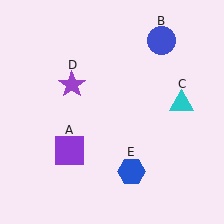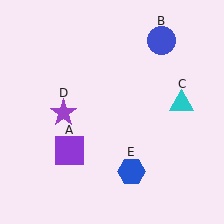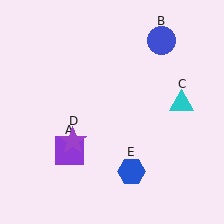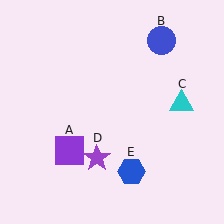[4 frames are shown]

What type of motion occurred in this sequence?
The purple star (object D) rotated counterclockwise around the center of the scene.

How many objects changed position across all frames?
1 object changed position: purple star (object D).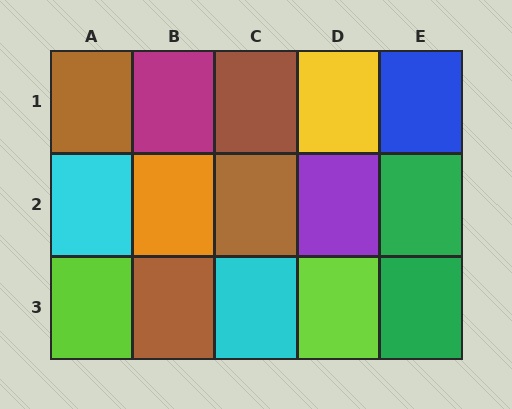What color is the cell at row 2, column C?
Brown.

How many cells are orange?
1 cell is orange.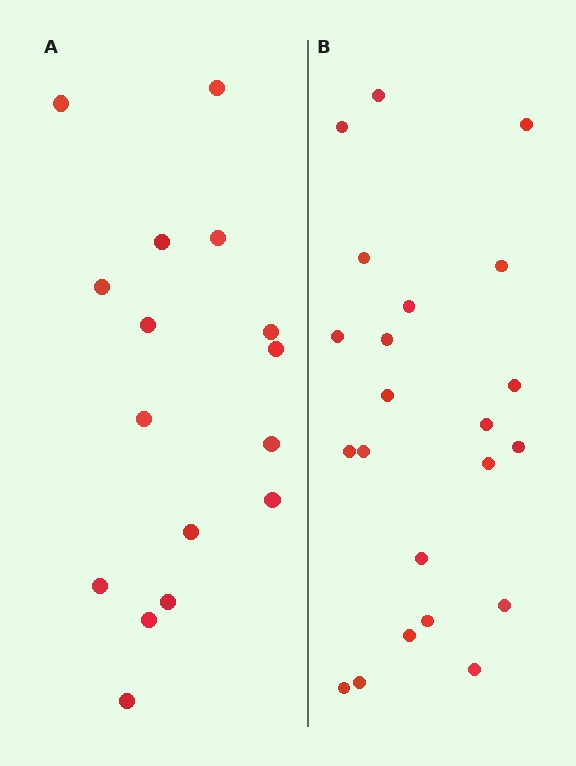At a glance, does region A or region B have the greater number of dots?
Region B (the right region) has more dots.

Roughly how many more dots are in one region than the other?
Region B has about 6 more dots than region A.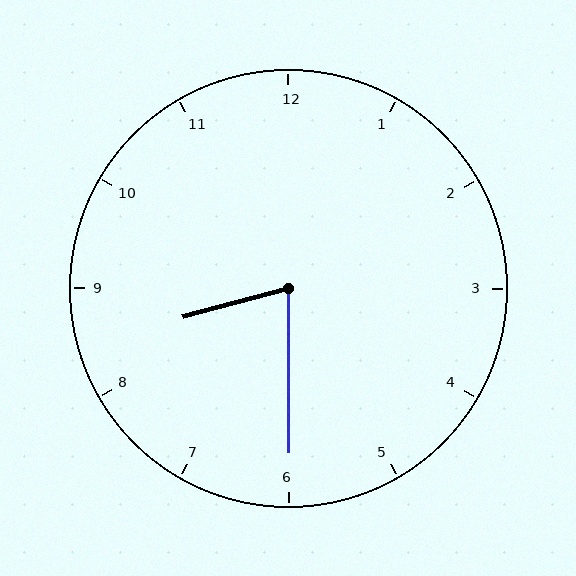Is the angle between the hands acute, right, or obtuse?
It is acute.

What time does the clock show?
8:30.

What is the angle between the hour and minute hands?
Approximately 75 degrees.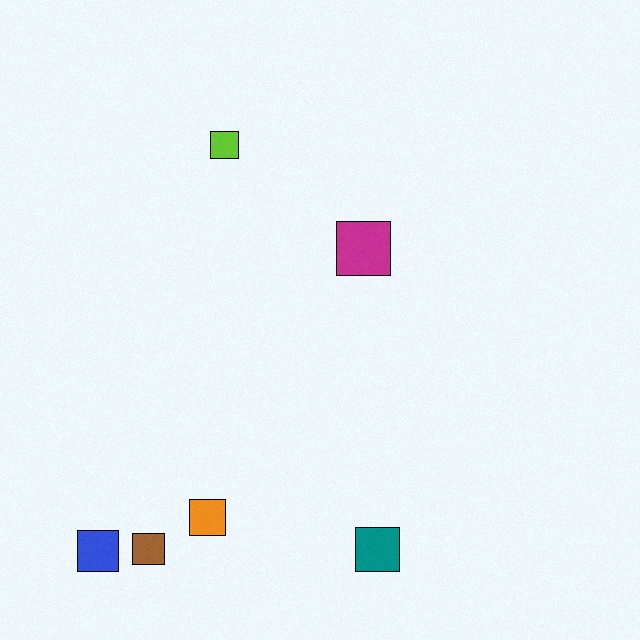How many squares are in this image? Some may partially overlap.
There are 6 squares.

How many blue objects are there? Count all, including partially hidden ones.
There is 1 blue object.